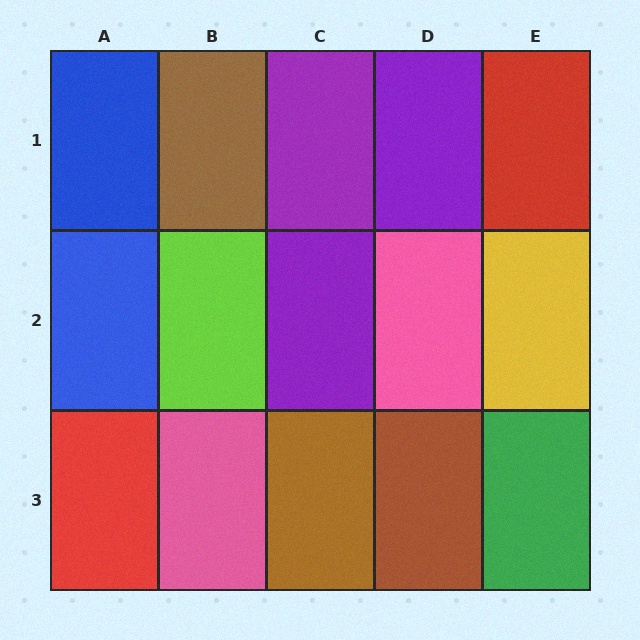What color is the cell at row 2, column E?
Yellow.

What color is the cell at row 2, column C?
Purple.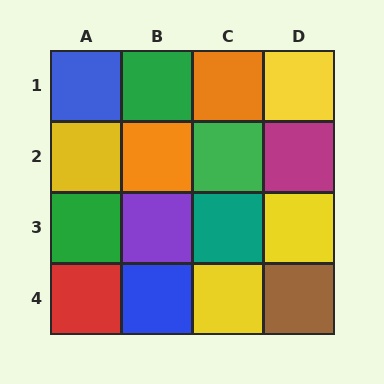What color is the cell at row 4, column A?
Red.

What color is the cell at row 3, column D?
Yellow.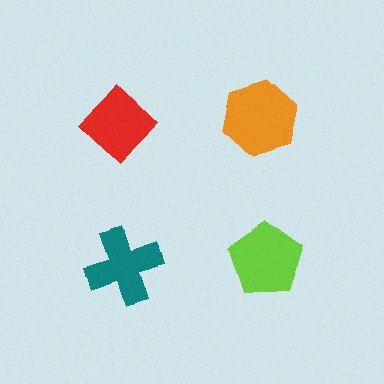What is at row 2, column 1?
A teal cross.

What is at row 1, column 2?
An orange hexagon.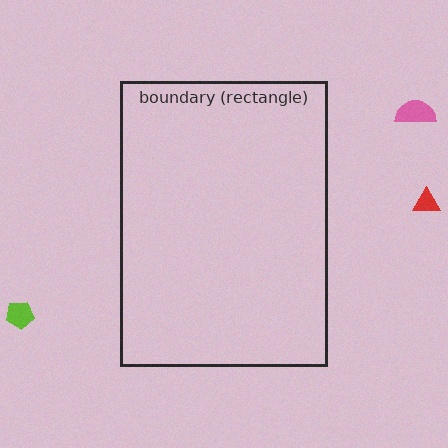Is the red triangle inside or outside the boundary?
Outside.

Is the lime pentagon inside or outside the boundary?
Outside.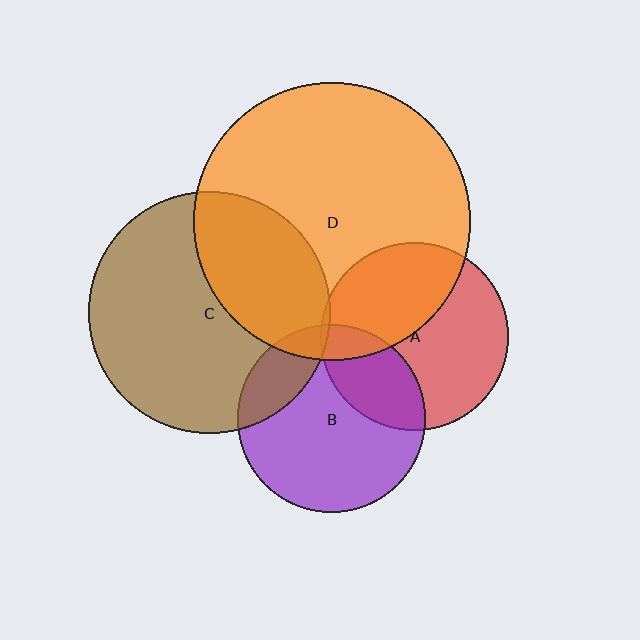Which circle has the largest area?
Circle D (orange).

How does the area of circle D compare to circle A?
Approximately 2.2 times.